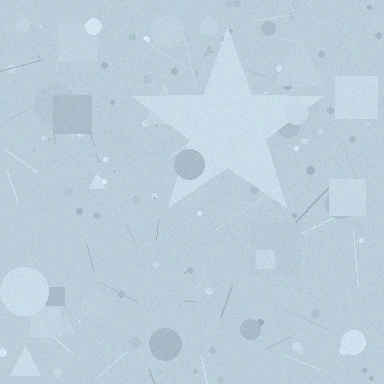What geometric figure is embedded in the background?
A star is embedded in the background.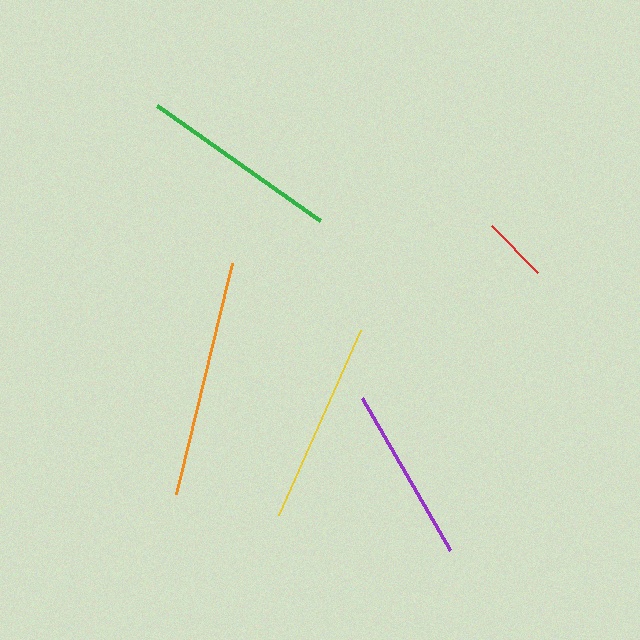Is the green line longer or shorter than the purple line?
The green line is longer than the purple line.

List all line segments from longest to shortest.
From longest to shortest: orange, yellow, green, purple, red.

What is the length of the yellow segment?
The yellow segment is approximately 203 pixels long.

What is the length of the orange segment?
The orange segment is approximately 238 pixels long.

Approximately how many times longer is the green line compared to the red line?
The green line is approximately 3.0 times the length of the red line.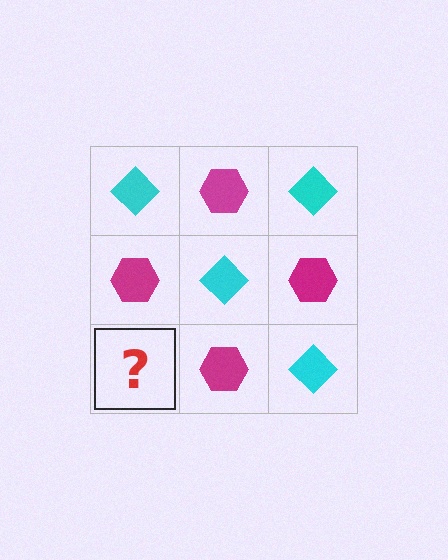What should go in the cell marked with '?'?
The missing cell should contain a cyan diamond.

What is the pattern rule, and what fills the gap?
The rule is that it alternates cyan diamond and magenta hexagon in a checkerboard pattern. The gap should be filled with a cyan diamond.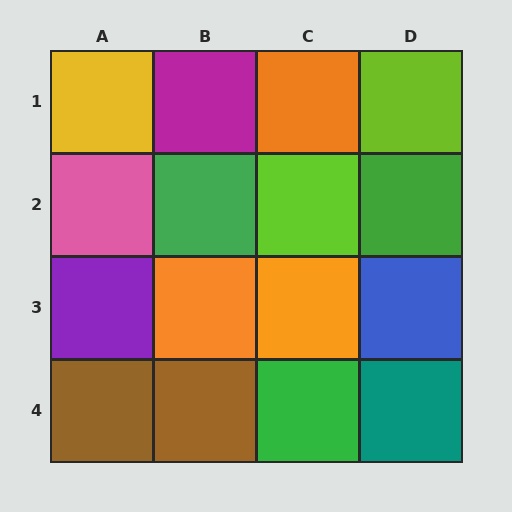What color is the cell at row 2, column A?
Pink.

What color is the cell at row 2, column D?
Green.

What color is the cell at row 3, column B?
Orange.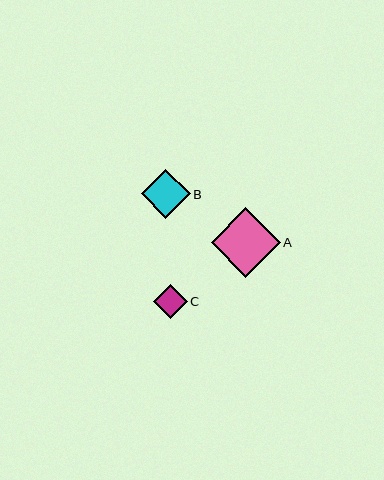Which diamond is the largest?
Diamond A is the largest with a size of approximately 69 pixels.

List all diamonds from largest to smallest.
From largest to smallest: A, B, C.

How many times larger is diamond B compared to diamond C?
Diamond B is approximately 1.5 times the size of diamond C.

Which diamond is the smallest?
Diamond C is the smallest with a size of approximately 34 pixels.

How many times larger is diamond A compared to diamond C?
Diamond A is approximately 2.0 times the size of diamond C.